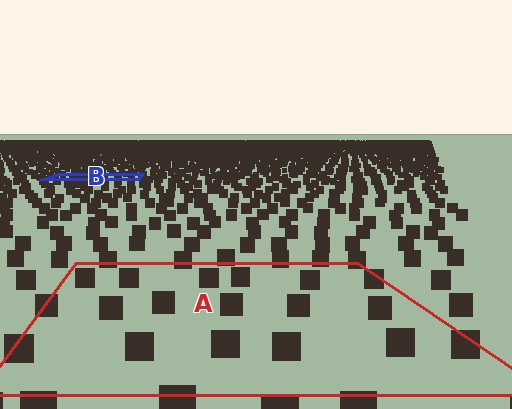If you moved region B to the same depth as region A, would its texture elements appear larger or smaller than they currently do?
They would appear larger. At a closer depth, the same texture elements are projected at a bigger on-screen size.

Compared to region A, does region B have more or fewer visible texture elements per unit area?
Region B has more texture elements per unit area — they are packed more densely because it is farther away.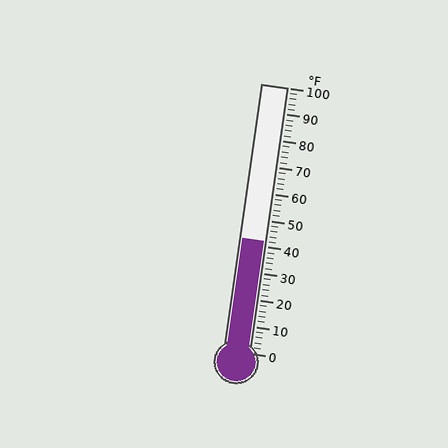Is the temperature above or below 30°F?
The temperature is above 30°F.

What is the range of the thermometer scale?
The thermometer scale ranges from 0°F to 100°F.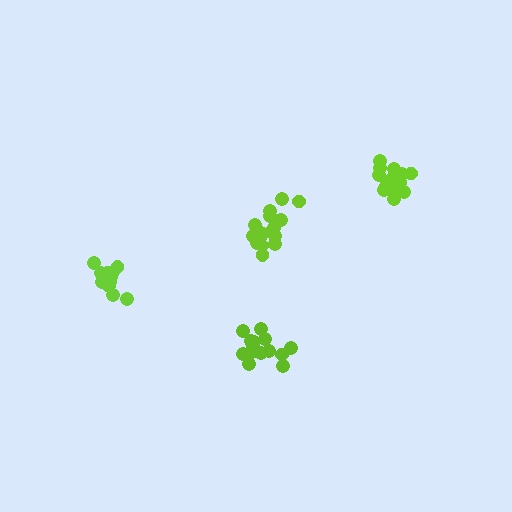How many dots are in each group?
Group 1: 15 dots, Group 2: 15 dots, Group 3: 18 dots, Group 4: 12 dots (60 total).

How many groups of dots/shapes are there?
There are 4 groups.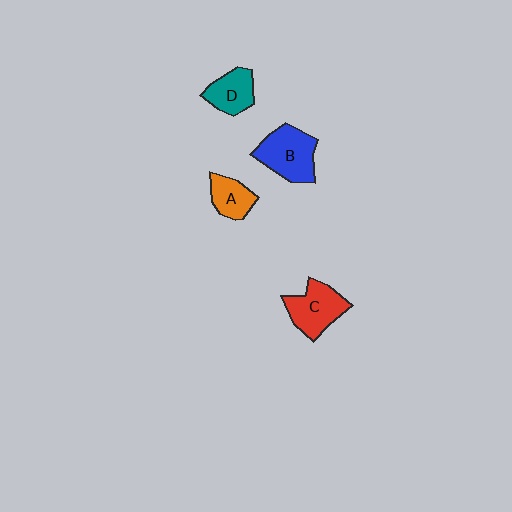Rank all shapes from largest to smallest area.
From largest to smallest: B (blue), C (red), D (teal), A (orange).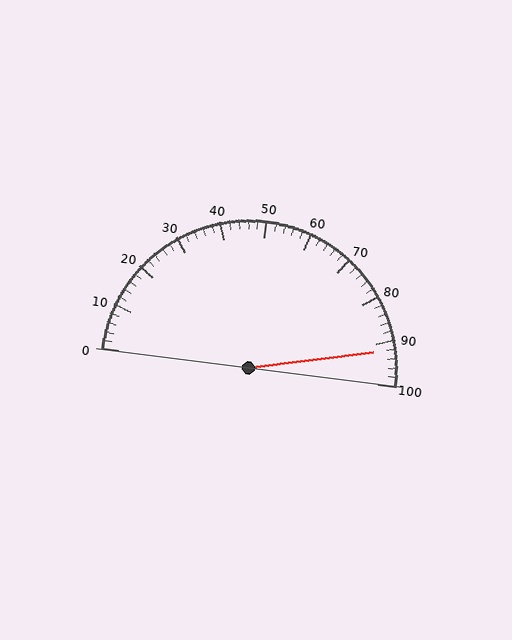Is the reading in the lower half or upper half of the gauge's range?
The reading is in the upper half of the range (0 to 100).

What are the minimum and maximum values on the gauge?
The gauge ranges from 0 to 100.